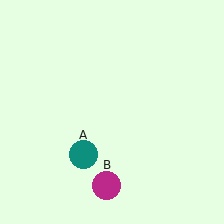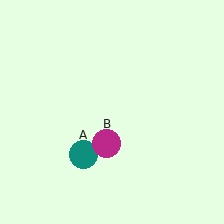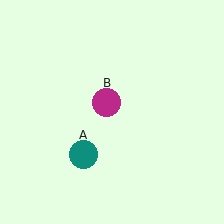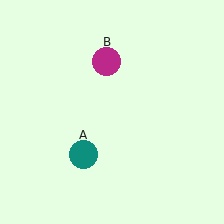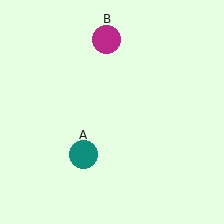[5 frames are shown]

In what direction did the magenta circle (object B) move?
The magenta circle (object B) moved up.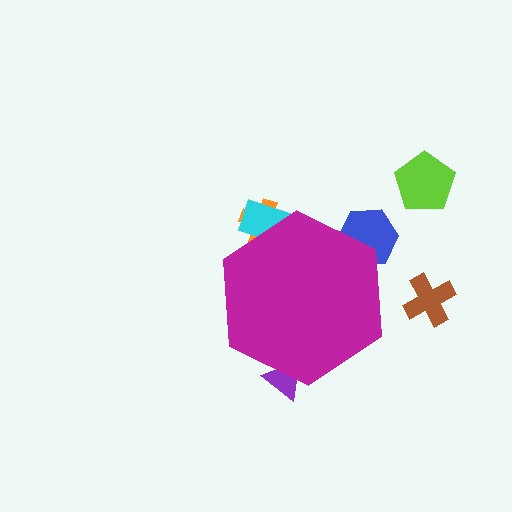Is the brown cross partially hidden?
No, the brown cross is fully visible.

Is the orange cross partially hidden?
Yes, the orange cross is partially hidden behind the magenta hexagon.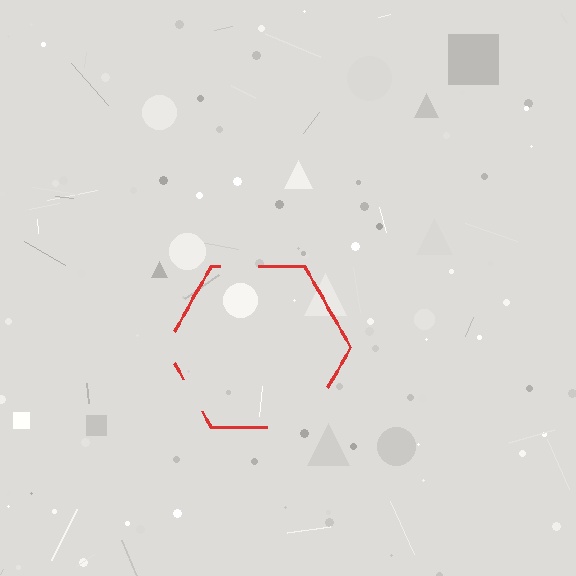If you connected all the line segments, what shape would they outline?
They would outline a hexagon.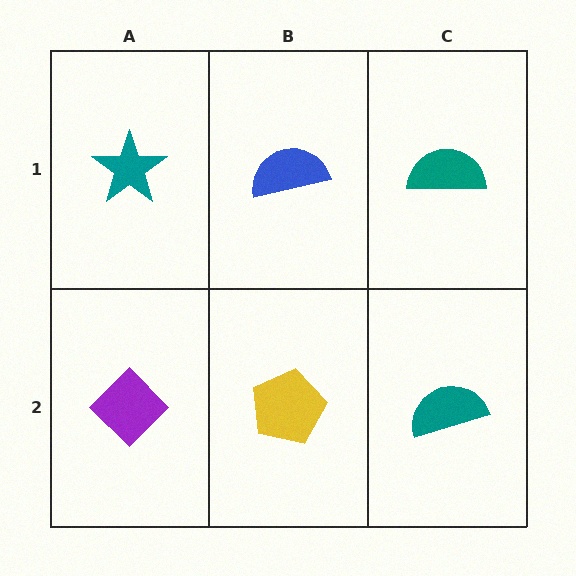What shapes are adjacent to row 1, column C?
A teal semicircle (row 2, column C), a blue semicircle (row 1, column B).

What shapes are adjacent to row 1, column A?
A purple diamond (row 2, column A), a blue semicircle (row 1, column B).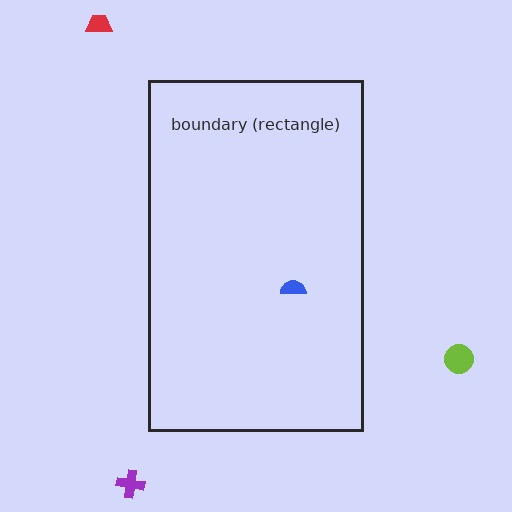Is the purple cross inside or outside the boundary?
Outside.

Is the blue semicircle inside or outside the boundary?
Inside.